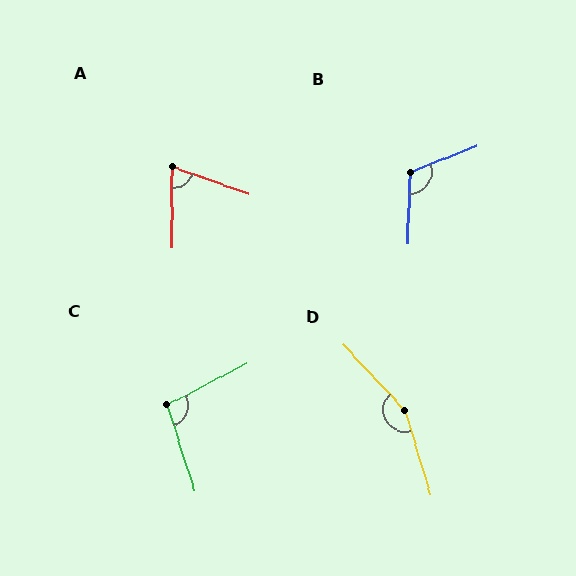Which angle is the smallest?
A, at approximately 71 degrees.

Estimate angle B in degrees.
Approximately 113 degrees.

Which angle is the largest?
D, at approximately 153 degrees.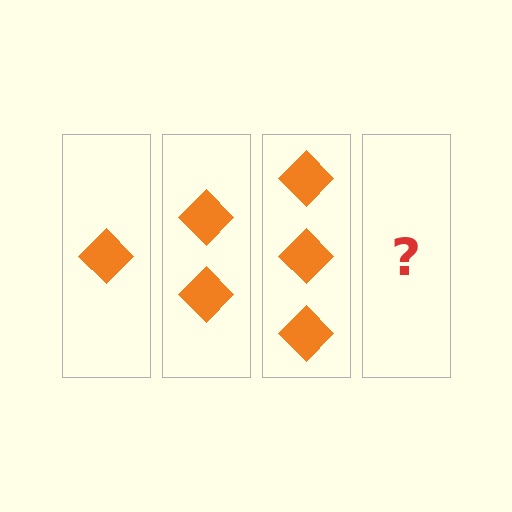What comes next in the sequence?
The next element should be 4 diamonds.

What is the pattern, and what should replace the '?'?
The pattern is that each step adds one more diamond. The '?' should be 4 diamonds.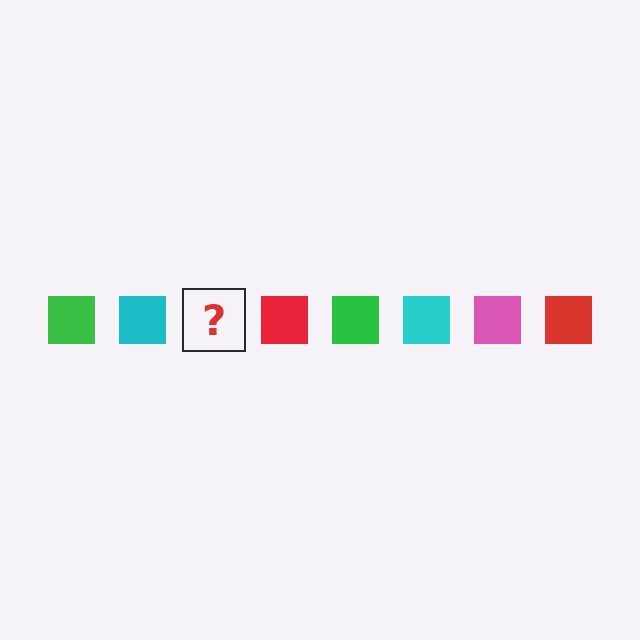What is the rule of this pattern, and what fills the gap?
The rule is that the pattern cycles through green, cyan, pink, red squares. The gap should be filled with a pink square.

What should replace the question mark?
The question mark should be replaced with a pink square.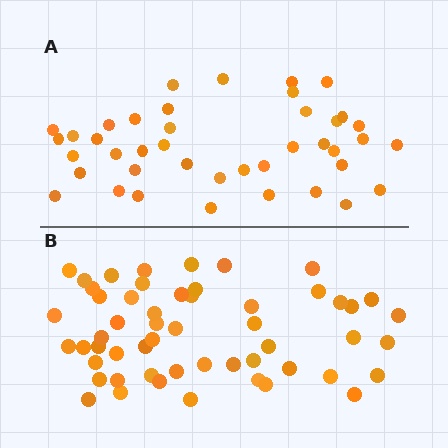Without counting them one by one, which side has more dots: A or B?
Region B (the bottom region) has more dots.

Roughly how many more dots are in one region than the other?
Region B has approximately 15 more dots than region A.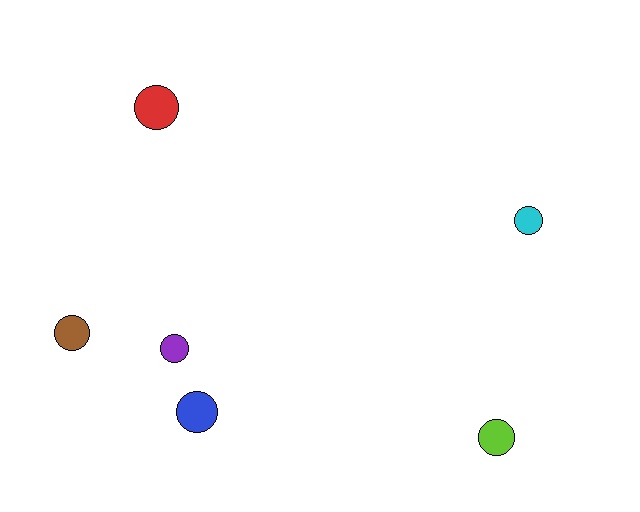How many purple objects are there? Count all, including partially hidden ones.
There is 1 purple object.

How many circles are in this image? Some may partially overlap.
There are 6 circles.